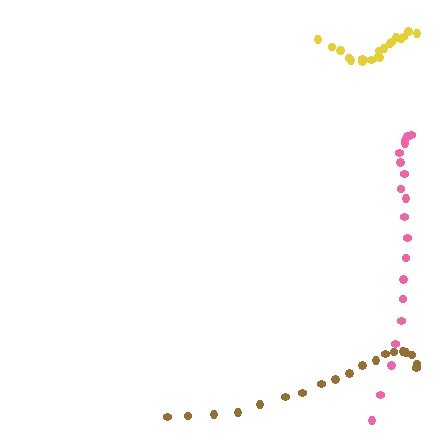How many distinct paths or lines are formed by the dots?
There are 3 distinct paths.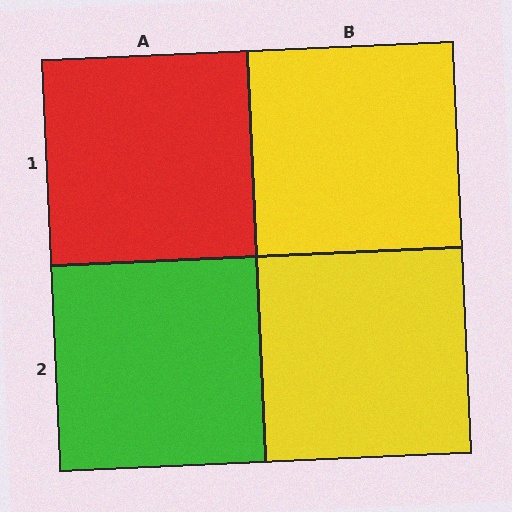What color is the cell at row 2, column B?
Yellow.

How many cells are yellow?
2 cells are yellow.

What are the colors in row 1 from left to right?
Red, yellow.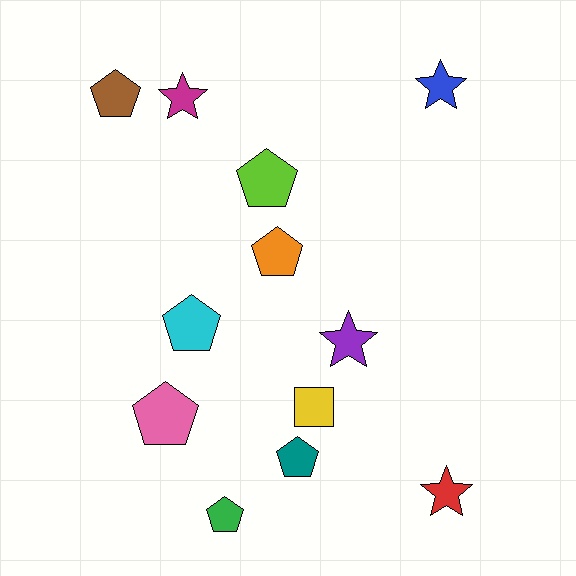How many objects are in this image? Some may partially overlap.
There are 12 objects.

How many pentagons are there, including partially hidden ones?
There are 7 pentagons.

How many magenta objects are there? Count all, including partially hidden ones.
There is 1 magenta object.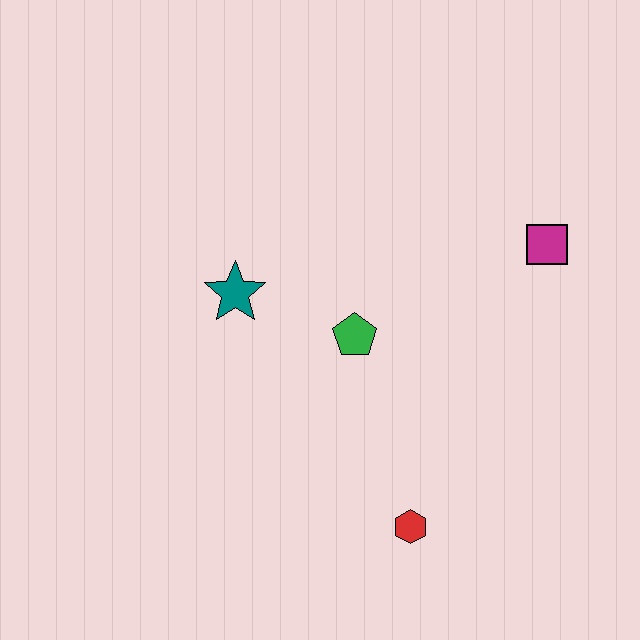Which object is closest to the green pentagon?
The teal star is closest to the green pentagon.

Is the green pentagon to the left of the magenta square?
Yes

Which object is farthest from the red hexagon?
The magenta square is farthest from the red hexagon.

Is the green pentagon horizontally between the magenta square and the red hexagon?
No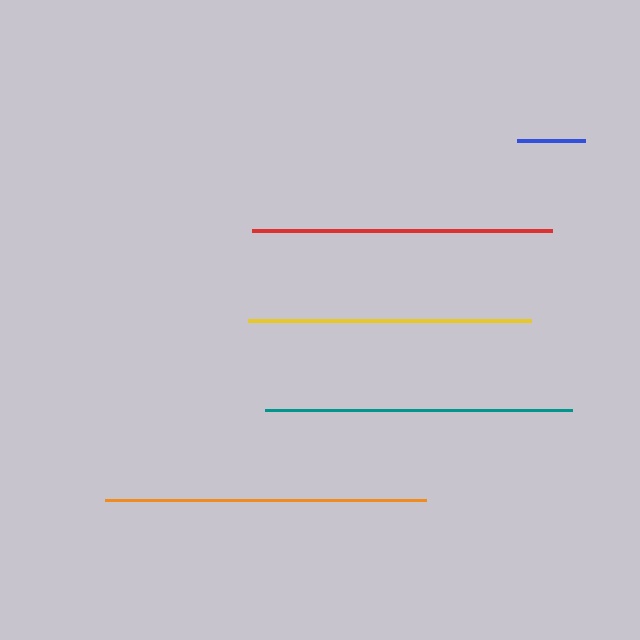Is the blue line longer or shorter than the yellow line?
The yellow line is longer than the blue line.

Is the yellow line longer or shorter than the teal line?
The teal line is longer than the yellow line.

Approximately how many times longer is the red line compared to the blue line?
The red line is approximately 4.4 times the length of the blue line.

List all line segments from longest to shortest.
From longest to shortest: orange, teal, red, yellow, blue.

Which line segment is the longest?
The orange line is the longest at approximately 321 pixels.